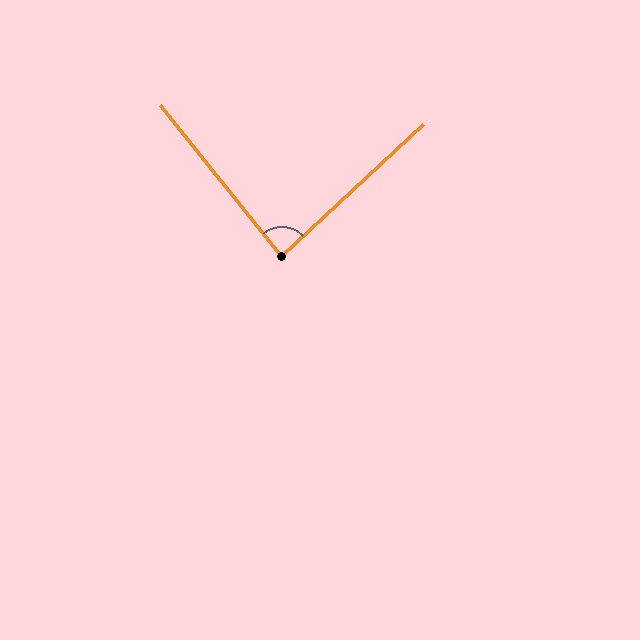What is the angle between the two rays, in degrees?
Approximately 86 degrees.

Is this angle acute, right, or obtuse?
It is approximately a right angle.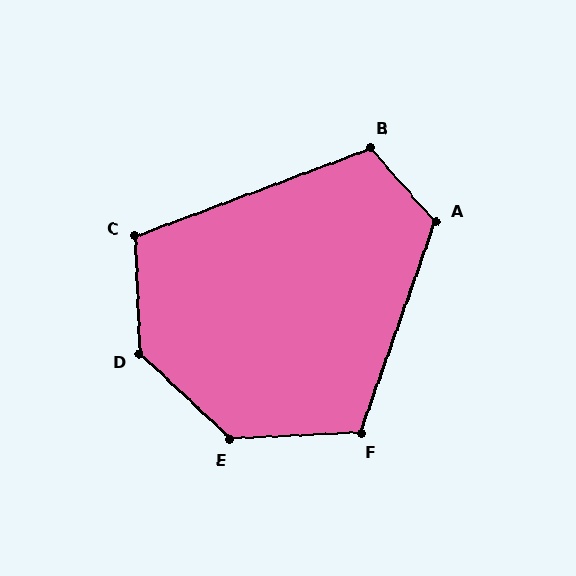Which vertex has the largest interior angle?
D, at approximately 136 degrees.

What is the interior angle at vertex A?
Approximately 119 degrees (obtuse).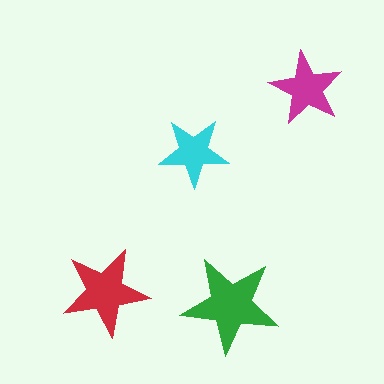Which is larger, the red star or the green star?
The green one.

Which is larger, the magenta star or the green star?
The green one.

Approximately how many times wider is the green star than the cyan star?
About 1.5 times wider.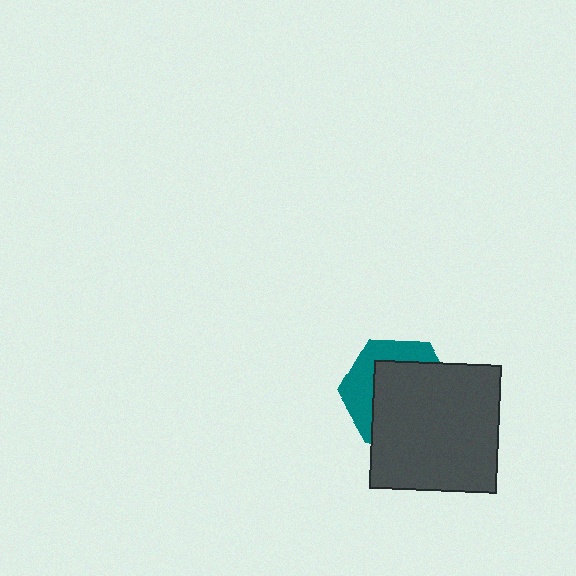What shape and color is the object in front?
The object in front is a dark gray square.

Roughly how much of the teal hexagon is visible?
A small part of it is visible (roughly 36%).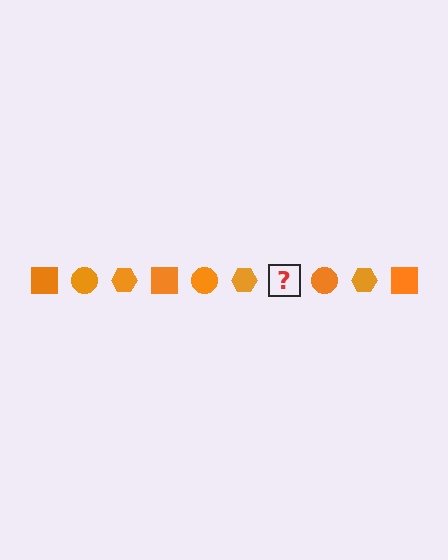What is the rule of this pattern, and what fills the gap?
The rule is that the pattern cycles through square, circle, hexagon shapes in orange. The gap should be filled with an orange square.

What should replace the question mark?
The question mark should be replaced with an orange square.